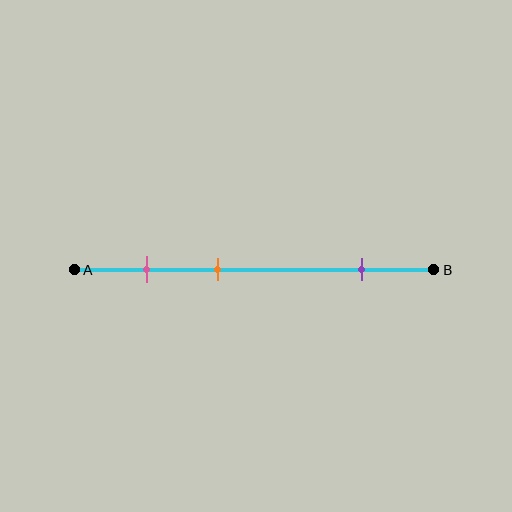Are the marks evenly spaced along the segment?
No, the marks are not evenly spaced.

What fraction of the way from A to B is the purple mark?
The purple mark is approximately 80% (0.8) of the way from A to B.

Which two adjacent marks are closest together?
The pink and orange marks are the closest adjacent pair.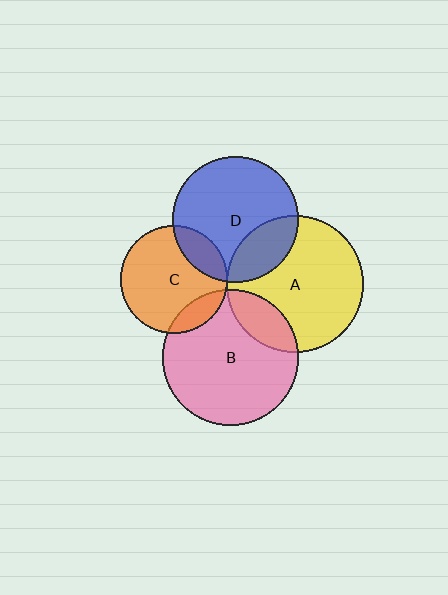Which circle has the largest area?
Circle A (yellow).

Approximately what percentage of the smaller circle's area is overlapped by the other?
Approximately 15%.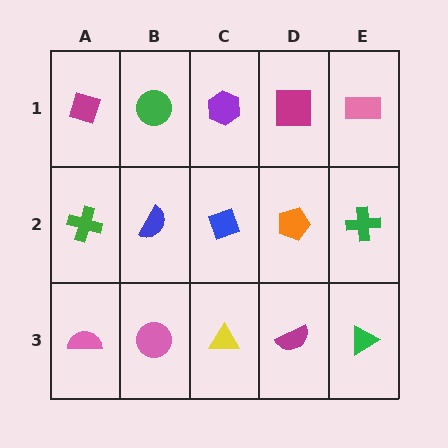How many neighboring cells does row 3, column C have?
3.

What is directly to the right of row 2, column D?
A green cross.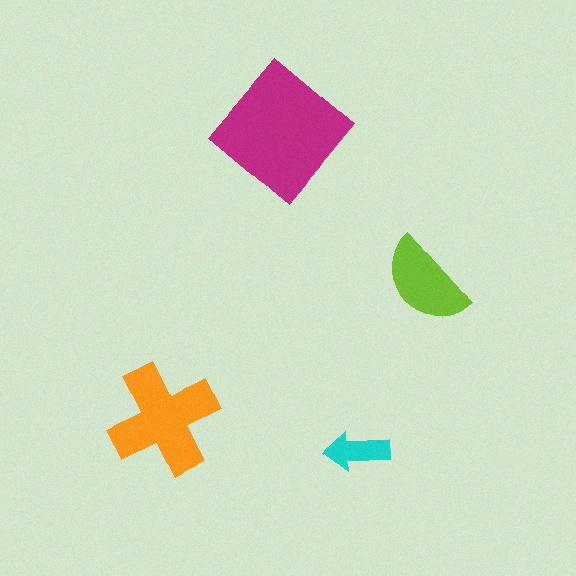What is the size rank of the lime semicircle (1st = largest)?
3rd.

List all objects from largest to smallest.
The magenta diamond, the orange cross, the lime semicircle, the cyan arrow.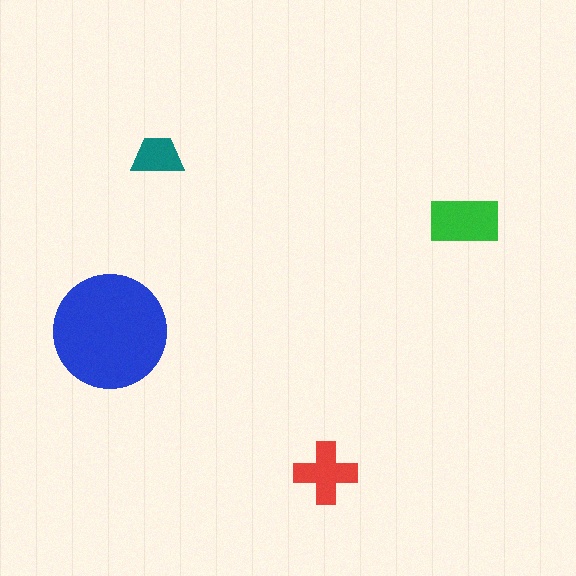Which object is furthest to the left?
The blue circle is leftmost.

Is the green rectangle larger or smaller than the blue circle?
Smaller.